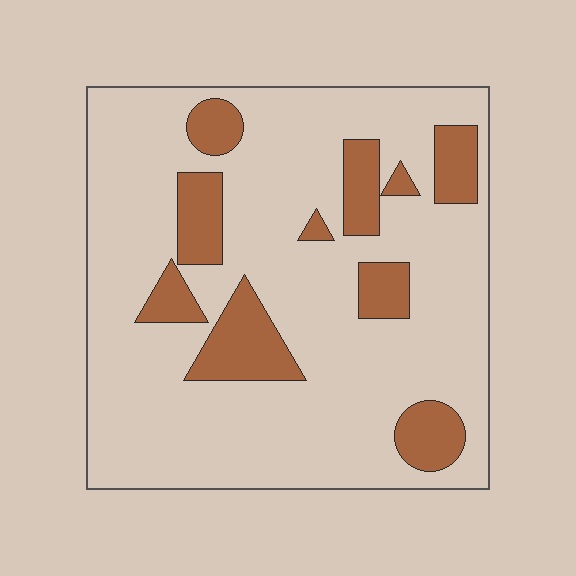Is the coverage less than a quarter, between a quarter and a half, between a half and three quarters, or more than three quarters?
Less than a quarter.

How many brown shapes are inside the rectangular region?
10.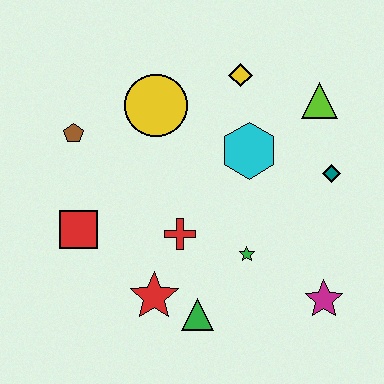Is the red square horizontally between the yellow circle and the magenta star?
No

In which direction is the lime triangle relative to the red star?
The lime triangle is above the red star.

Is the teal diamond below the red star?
No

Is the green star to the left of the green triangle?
No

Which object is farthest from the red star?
The lime triangle is farthest from the red star.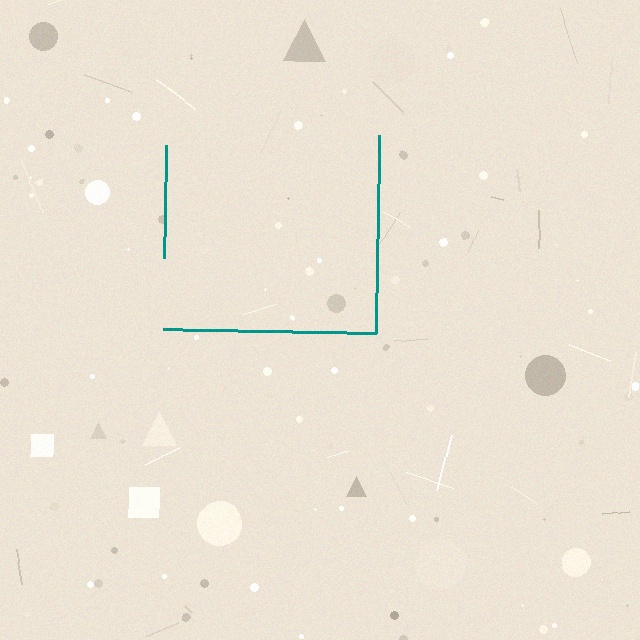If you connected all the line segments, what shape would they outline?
They would outline a square.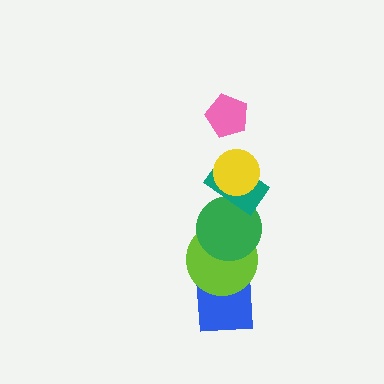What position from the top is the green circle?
The green circle is 4th from the top.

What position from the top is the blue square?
The blue square is 6th from the top.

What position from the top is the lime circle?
The lime circle is 5th from the top.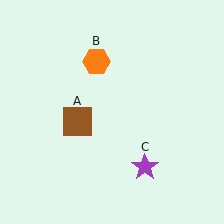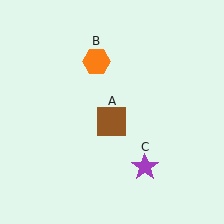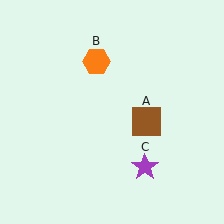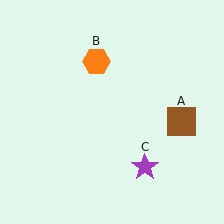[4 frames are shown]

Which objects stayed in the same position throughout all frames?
Orange hexagon (object B) and purple star (object C) remained stationary.